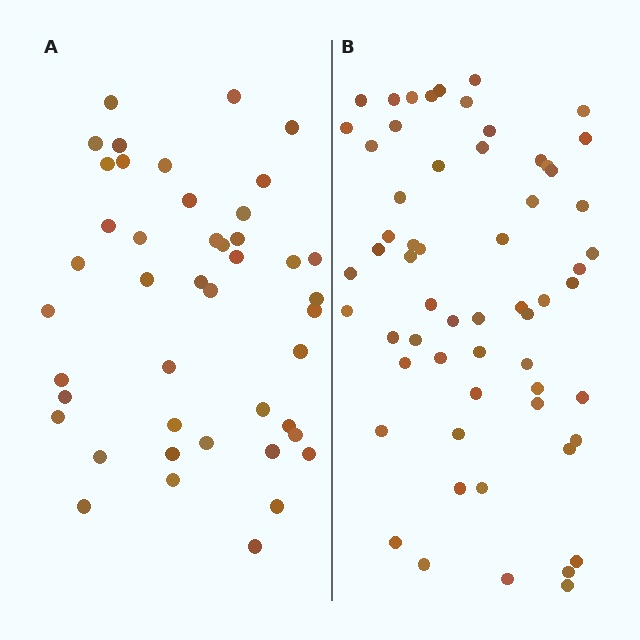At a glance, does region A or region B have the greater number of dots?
Region B (the right region) has more dots.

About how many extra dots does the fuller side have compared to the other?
Region B has approximately 15 more dots than region A.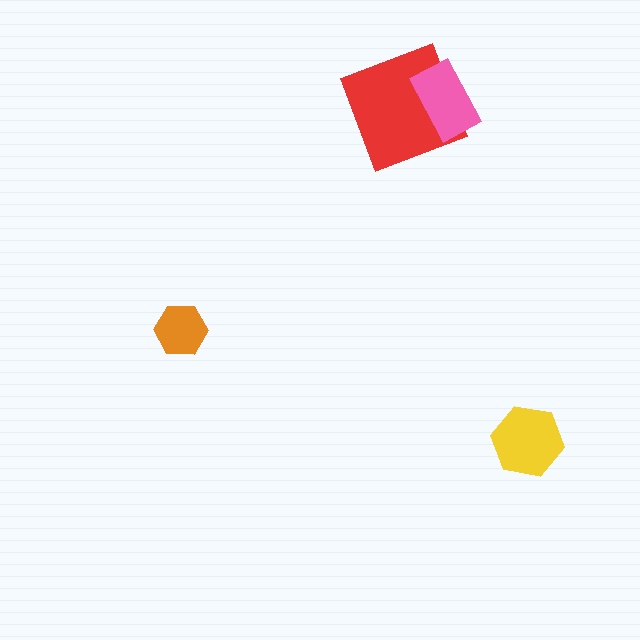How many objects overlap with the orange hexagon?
0 objects overlap with the orange hexagon.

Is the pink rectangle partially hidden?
No, no other shape covers it.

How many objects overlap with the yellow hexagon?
0 objects overlap with the yellow hexagon.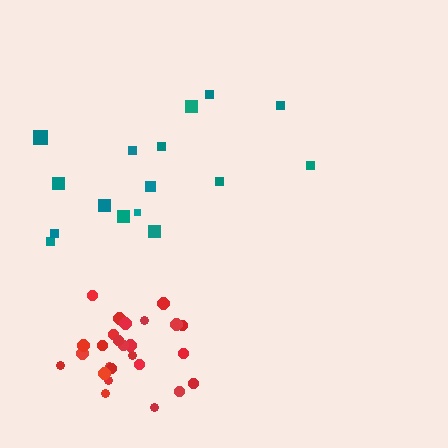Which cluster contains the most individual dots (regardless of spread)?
Red (26).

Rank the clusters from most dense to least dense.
red, teal.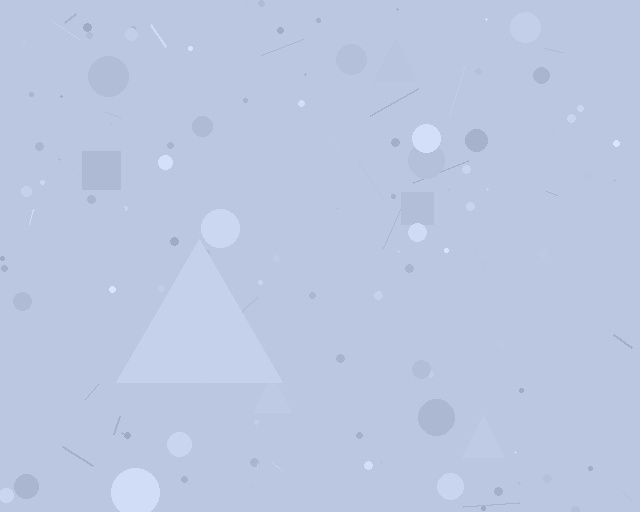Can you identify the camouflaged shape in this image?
The camouflaged shape is a triangle.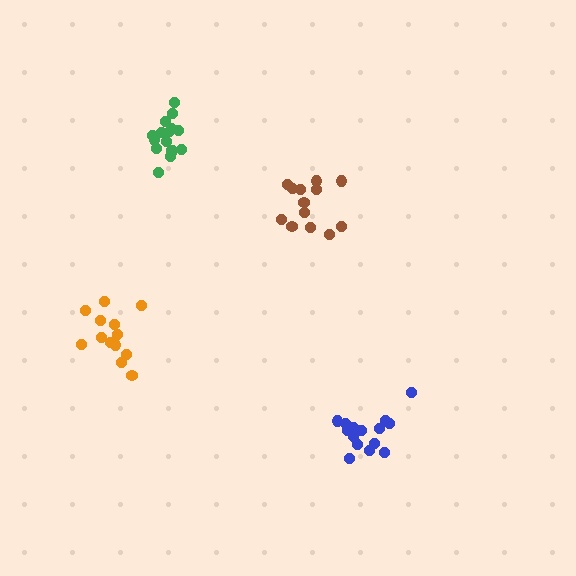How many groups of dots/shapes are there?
There are 4 groups.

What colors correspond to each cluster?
The clusters are colored: green, blue, orange, brown.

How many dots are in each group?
Group 1: 16 dots, Group 2: 16 dots, Group 3: 13 dots, Group 4: 13 dots (58 total).